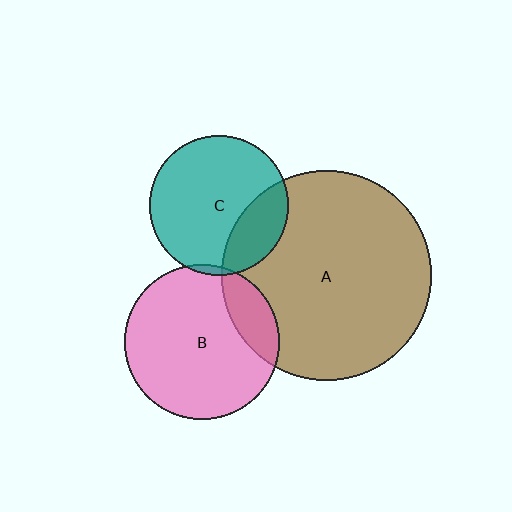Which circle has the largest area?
Circle A (brown).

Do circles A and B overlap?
Yes.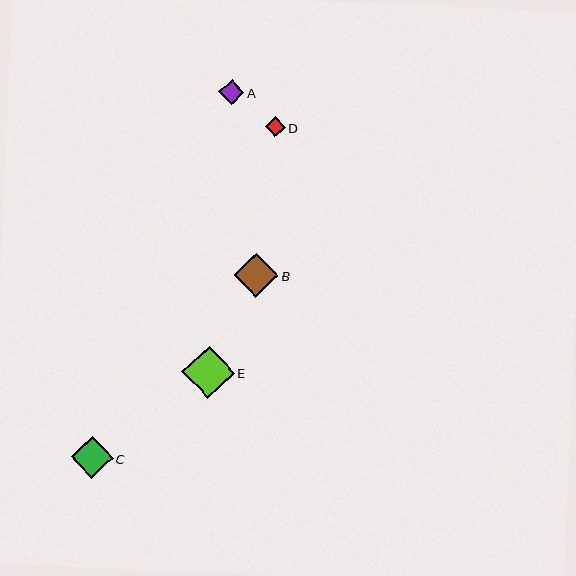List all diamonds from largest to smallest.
From largest to smallest: E, B, C, A, D.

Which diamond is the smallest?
Diamond D is the smallest with a size of approximately 20 pixels.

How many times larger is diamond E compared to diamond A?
Diamond E is approximately 2.1 times the size of diamond A.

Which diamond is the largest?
Diamond E is the largest with a size of approximately 52 pixels.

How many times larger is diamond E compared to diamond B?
Diamond E is approximately 1.2 times the size of diamond B.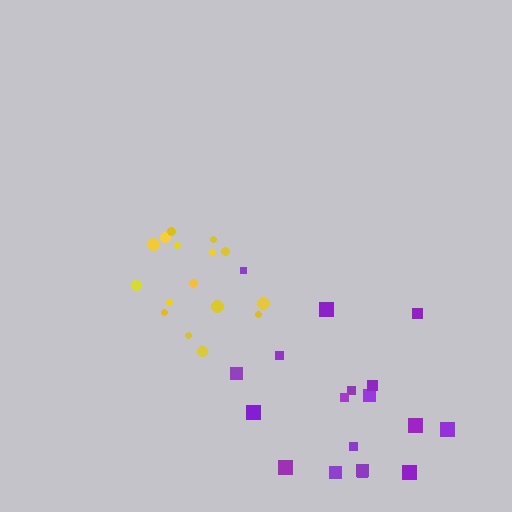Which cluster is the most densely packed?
Yellow.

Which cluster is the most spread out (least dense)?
Purple.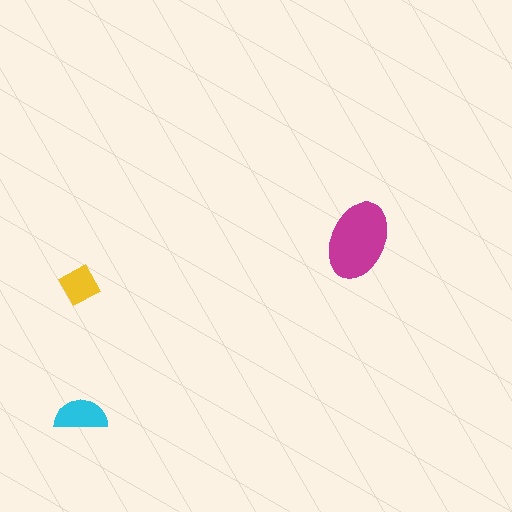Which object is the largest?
The magenta ellipse.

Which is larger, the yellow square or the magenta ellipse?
The magenta ellipse.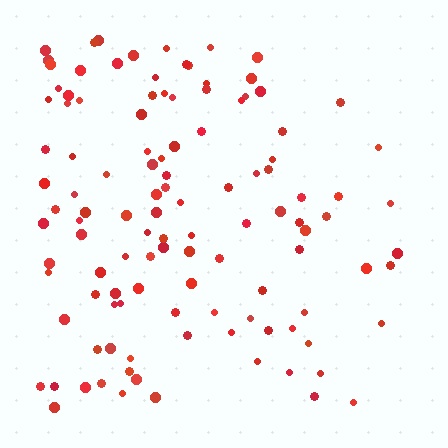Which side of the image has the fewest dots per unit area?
The right.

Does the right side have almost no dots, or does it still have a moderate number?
Still a moderate number, just noticeably fewer than the left.